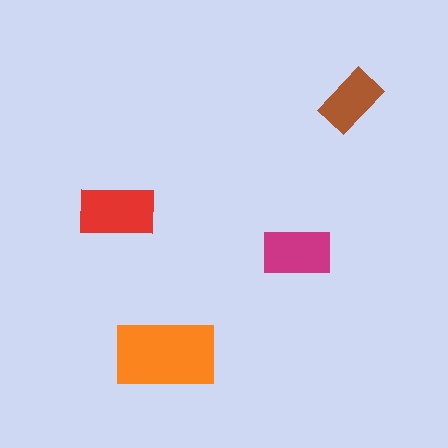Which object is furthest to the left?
The red rectangle is leftmost.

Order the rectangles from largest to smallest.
the orange one, the red one, the magenta one, the brown one.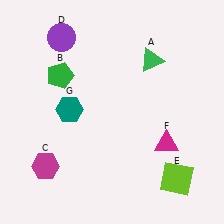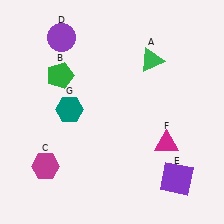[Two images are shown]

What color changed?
The square (E) changed from lime in Image 1 to purple in Image 2.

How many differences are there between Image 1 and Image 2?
There is 1 difference between the two images.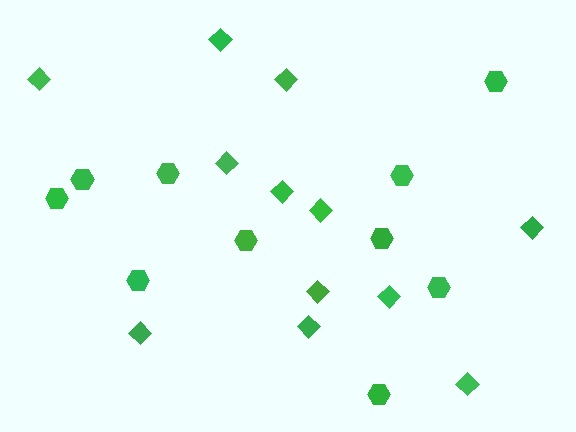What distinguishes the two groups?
There are 2 groups: one group of diamonds (12) and one group of hexagons (10).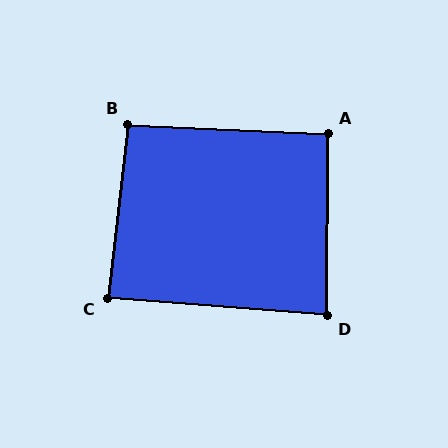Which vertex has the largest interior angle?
B, at approximately 94 degrees.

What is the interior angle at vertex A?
Approximately 92 degrees (approximately right).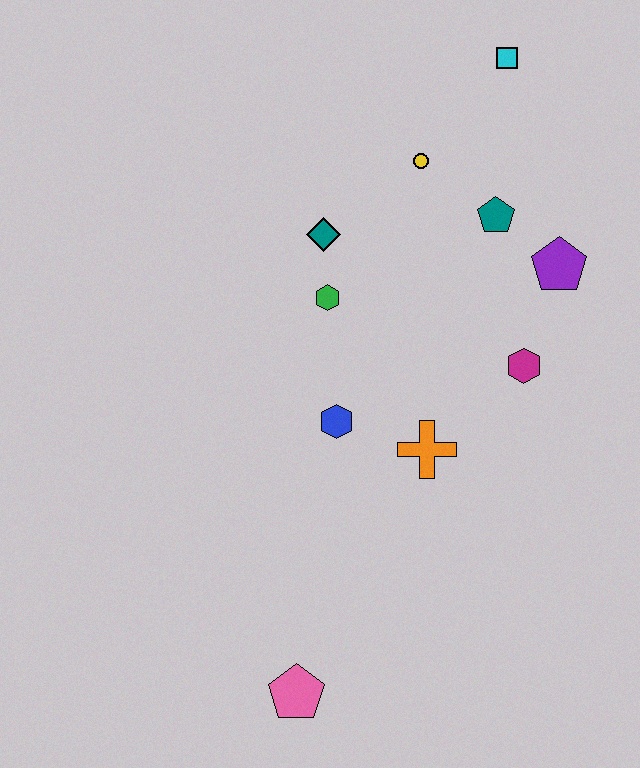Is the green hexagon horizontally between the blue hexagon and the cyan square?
No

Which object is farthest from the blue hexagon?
The cyan square is farthest from the blue hexagon.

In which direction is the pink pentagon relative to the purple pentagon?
The pink pentagon is below the purple pentagon.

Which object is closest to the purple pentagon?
The teal pentagon is closest to the purple pentagon.